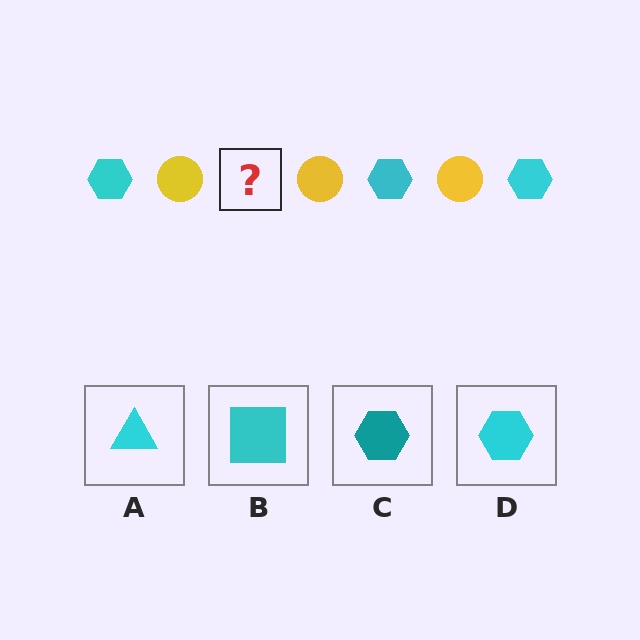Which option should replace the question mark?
Option D.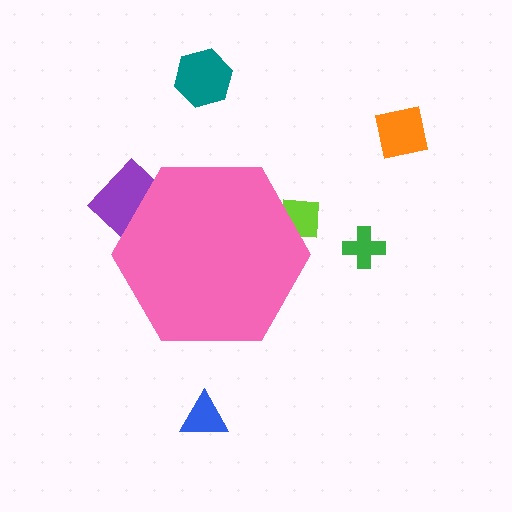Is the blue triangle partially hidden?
No, the blue triangle is fully visible.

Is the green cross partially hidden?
No, the green cross is fully visible.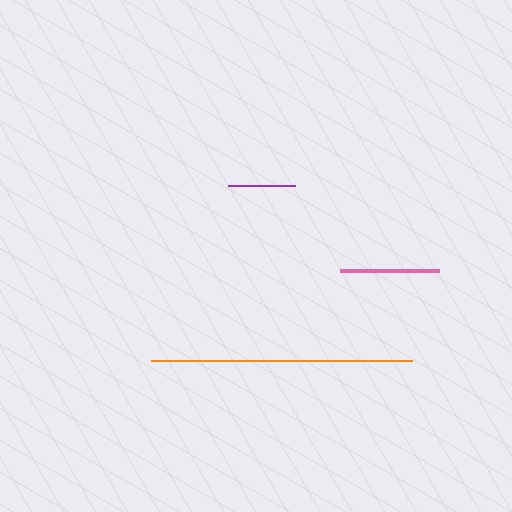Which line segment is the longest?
The orange line is the longest at approximately 261 pixels.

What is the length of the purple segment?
The purple segment is approximately 67 pixels long.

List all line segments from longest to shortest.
From longest to shortest: orange, pink, purple.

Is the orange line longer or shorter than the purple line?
The orange line is longer than the purple line.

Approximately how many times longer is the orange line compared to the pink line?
The orange line is approximately 2.6 times the length of the pink line.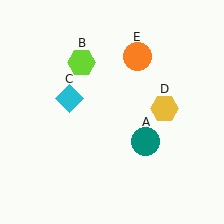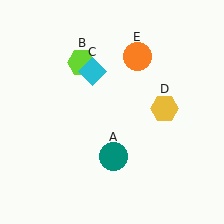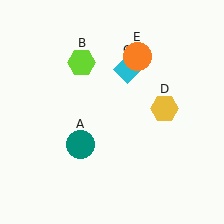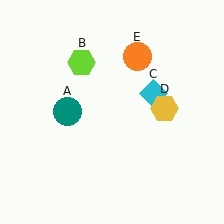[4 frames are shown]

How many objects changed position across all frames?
2 objects changed position: teal circle (object A), cyan diamond (object C).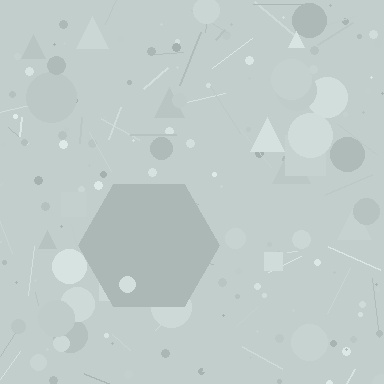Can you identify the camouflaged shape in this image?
The camouflaged shape is a hexagon.